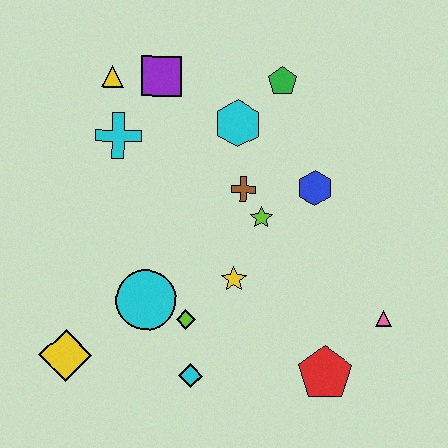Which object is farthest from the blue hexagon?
The yellow diamond is farthest from the blue hexagon.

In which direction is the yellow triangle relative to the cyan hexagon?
The yellow triangle is to the left of the cyan hexagon.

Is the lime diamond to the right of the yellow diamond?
Yes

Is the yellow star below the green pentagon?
Yes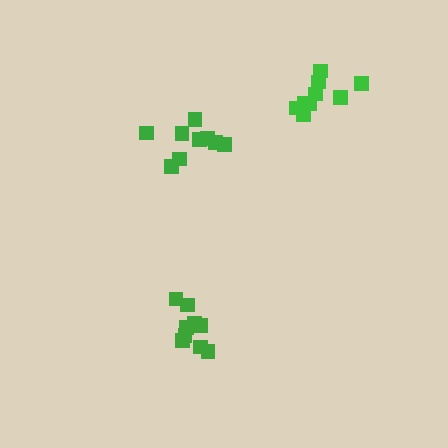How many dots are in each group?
Group 1: 9 dots, Group 2: 9 dots, Group 3: 9 dots (27 total).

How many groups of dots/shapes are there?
There are 3 groups.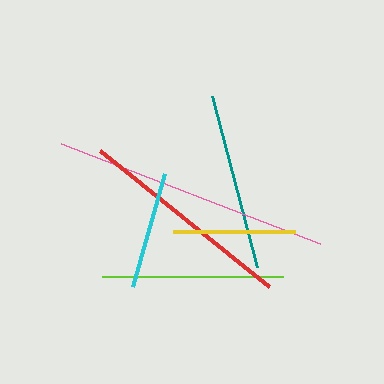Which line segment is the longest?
The pink line is the longest at approximately 279 pixels.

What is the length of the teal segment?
The teal segment is approximately 178 pixels long.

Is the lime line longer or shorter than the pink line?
The pink line is longer than the lime line.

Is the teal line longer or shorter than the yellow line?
The teal line is longer than the yellow line.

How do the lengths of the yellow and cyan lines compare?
The yellow and cyan lines are approximately the same length.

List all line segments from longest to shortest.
From longest to shortest: pink, red, lime, teal, yellow, cyan.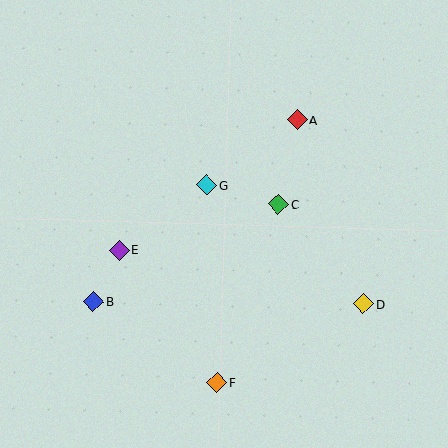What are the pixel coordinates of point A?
Point A is at (297, 120).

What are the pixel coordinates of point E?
Point E is at (119, 250).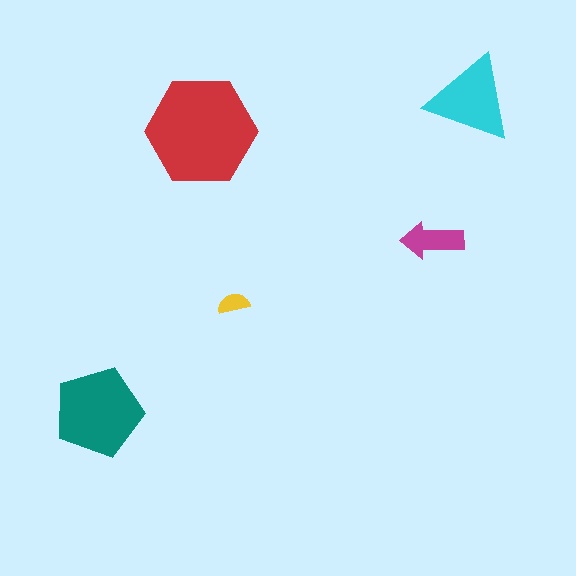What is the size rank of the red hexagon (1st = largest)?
1st.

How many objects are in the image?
There are 5 objects in the image.